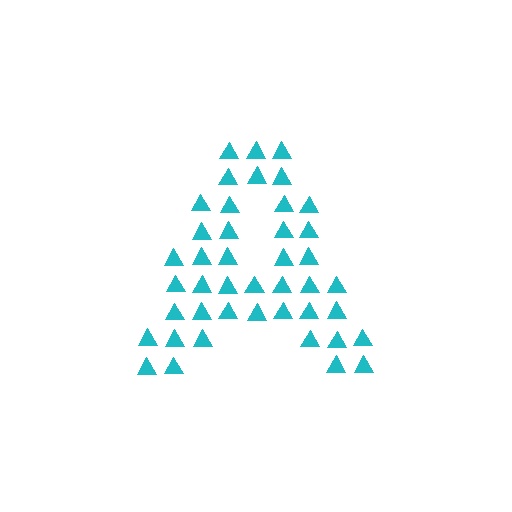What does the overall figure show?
The overall figure shows the letter A.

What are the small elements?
The small elements are triangles.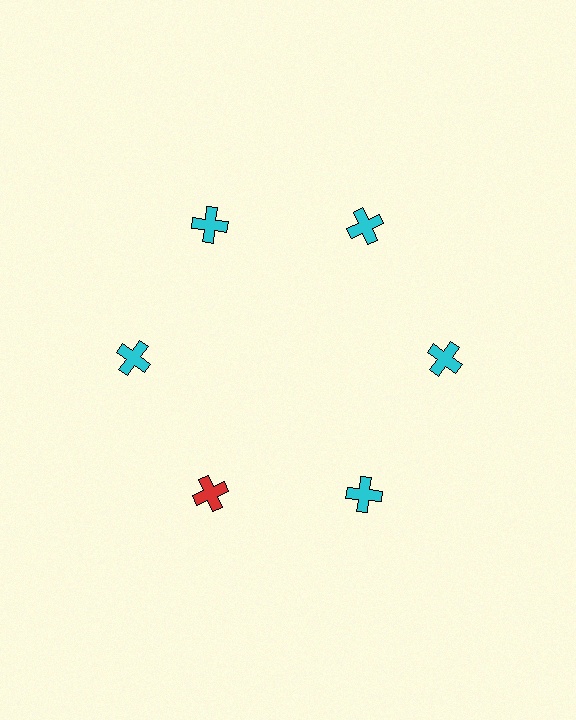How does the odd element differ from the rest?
It has a different color: red instead of cyan.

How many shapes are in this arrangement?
There are 6 shapes arranged in a ring pattern.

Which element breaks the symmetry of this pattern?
The red cross at roughly the 7 o'clock position breaks the symmetry. All other shapes are cyan crosses.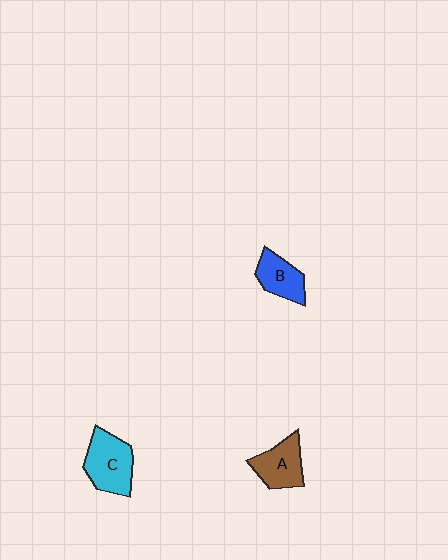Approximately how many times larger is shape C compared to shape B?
Approximately 1.4 times.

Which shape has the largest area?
Shape C (cyan).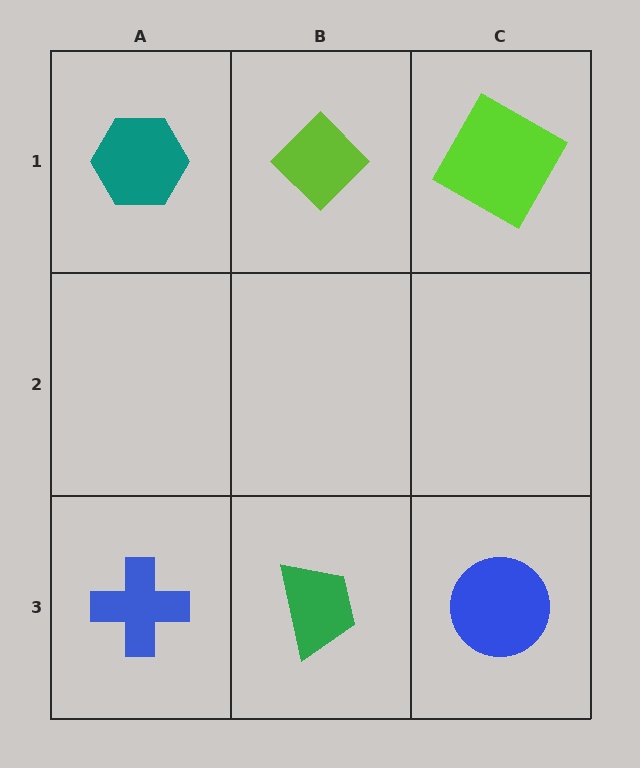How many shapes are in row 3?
3 shapes.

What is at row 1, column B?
A lime diamond.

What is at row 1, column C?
A lime square.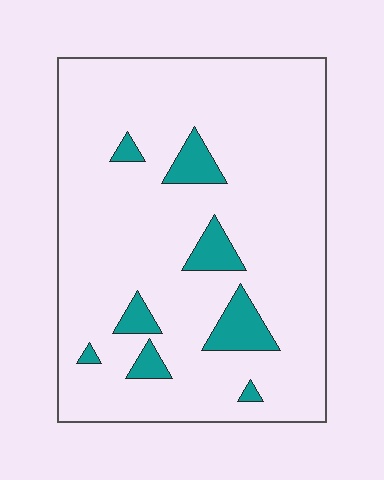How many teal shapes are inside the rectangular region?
8.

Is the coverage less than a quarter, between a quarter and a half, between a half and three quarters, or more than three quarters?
Less than a quarter.